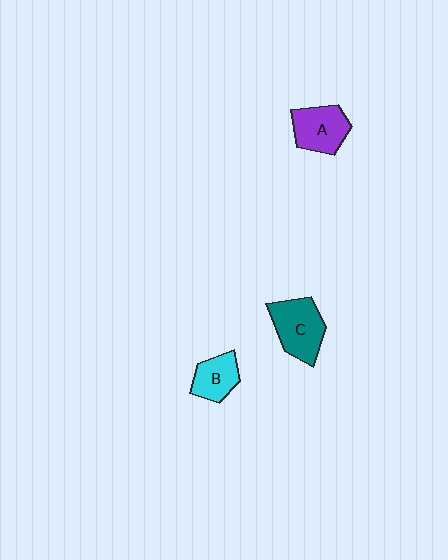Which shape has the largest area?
Shape C (teal).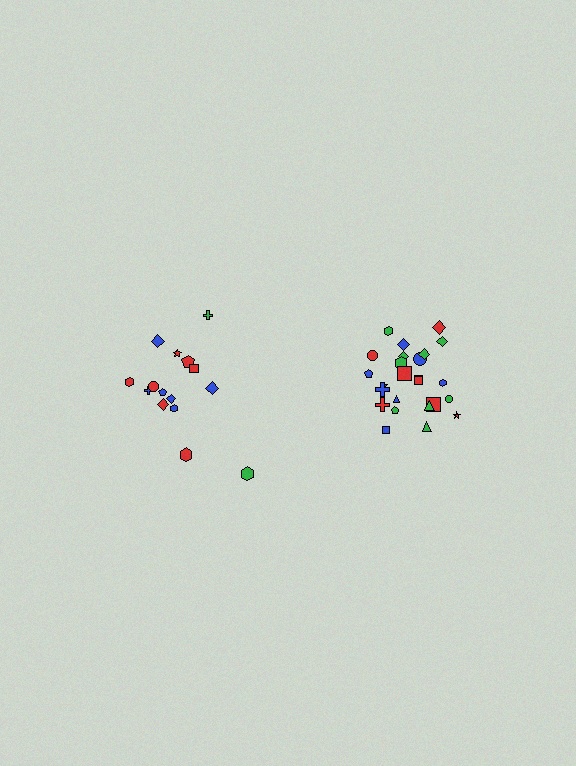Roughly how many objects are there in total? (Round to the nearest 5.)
Roughly 40 objects in total.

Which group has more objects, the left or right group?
The right group.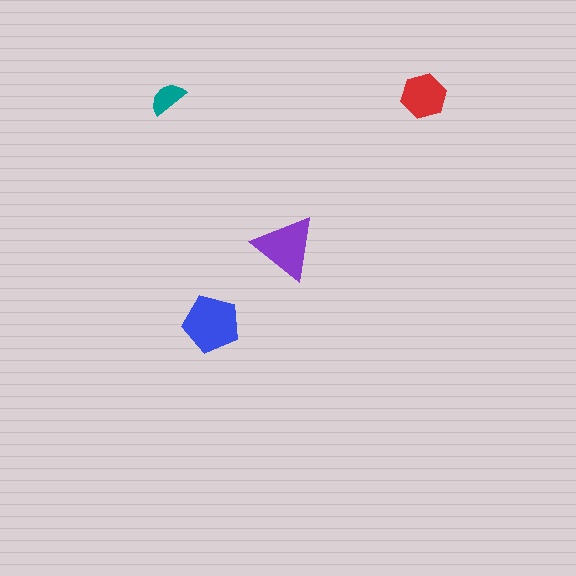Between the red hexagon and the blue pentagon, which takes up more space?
The blue pentagon.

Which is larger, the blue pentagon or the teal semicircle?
The blue pentagon.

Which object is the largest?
The blue pentagon.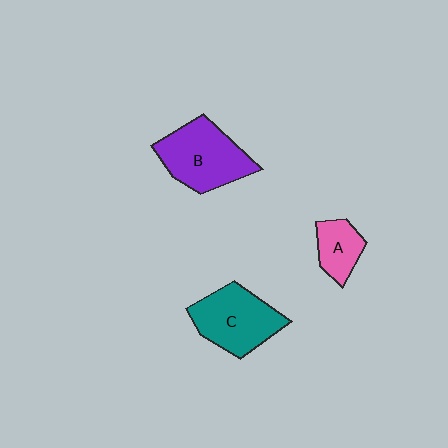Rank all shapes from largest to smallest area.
From largest to smallest: B (purple), C (teal), A (pink).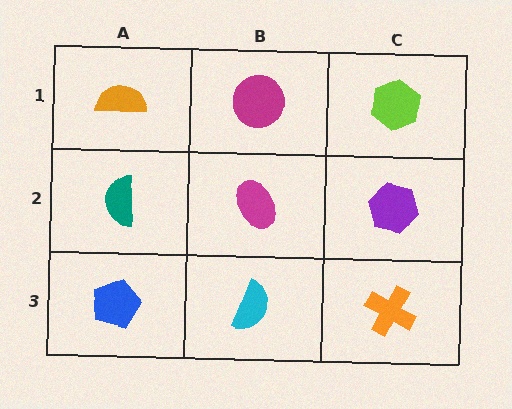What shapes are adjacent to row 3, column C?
A purple hexagon (row 2, column C), a cyan semicircle (row 3, column B).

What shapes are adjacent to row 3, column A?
A teal semicircle (row 2, column A), a cyan semicircle (row 3, column B).